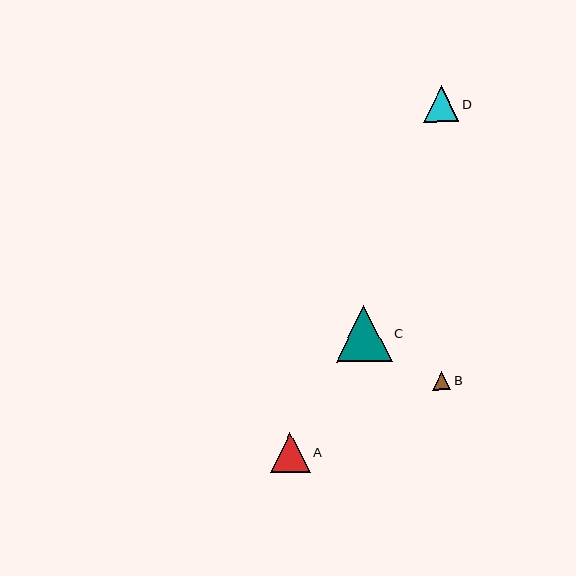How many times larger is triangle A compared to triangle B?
Triangle A is approximately 2.2 times the size of triangle B.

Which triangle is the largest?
Triangle C is the largest with a size of approximately 55 pixels.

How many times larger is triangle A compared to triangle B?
Triangle A is approximately 2.2 times the size of triangle B.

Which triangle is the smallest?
Triangle B is the smallest with a size of approximately 18 pixels.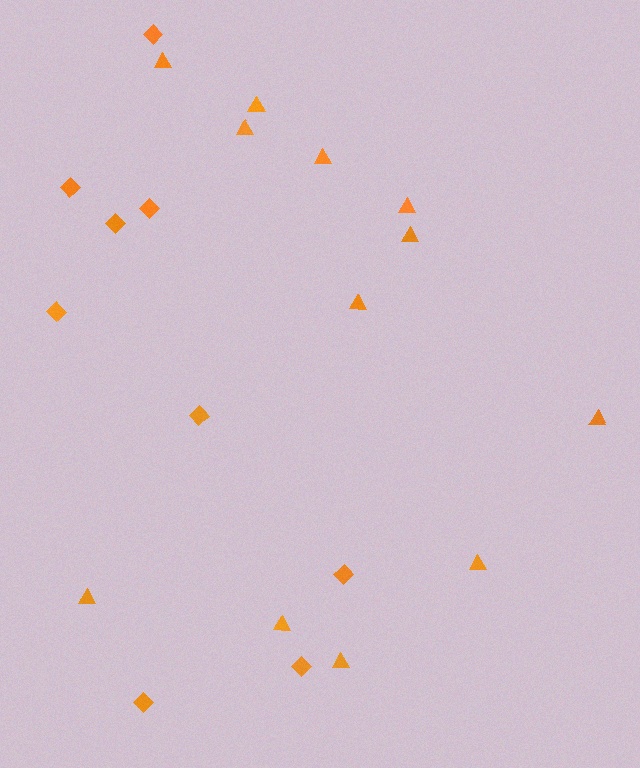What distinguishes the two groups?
There are 2 groups: one group of diamonds (9) and one group of triangles (12).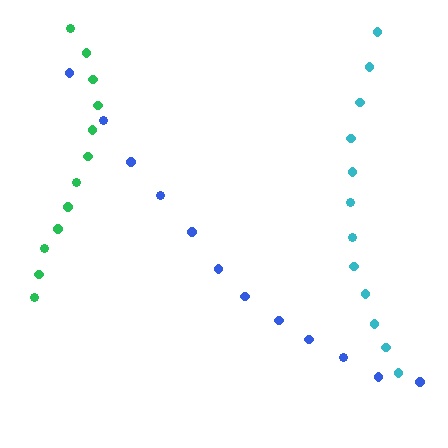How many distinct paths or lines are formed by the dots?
There are 3 distinct paths.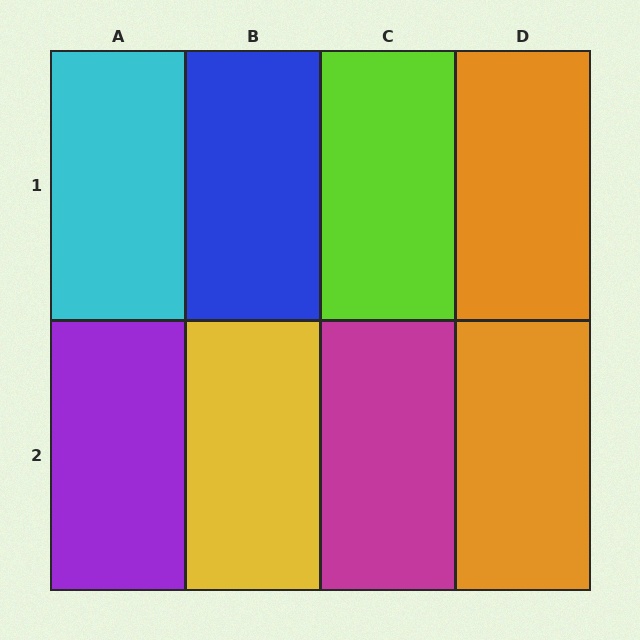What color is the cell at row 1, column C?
Lime.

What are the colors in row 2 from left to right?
Purple, yellow, magenta, orange.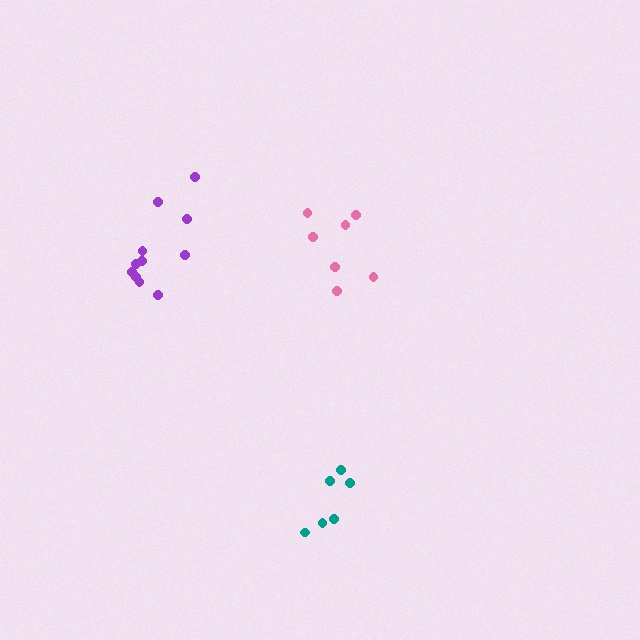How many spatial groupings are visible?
There are 3 spatial groupings.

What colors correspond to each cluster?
The clusters are colored: pink, teal, purple.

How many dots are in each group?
Group 1: 7 dots, Group 2: 6 dots, Group 3: 11 dots (24 total).